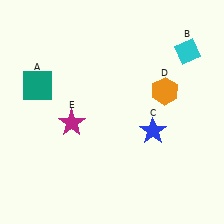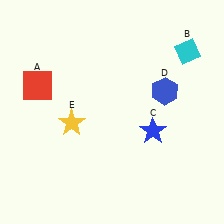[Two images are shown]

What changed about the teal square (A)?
In Image 1, A is teal. In Image 2, it changed to red.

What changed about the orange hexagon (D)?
In Image 1, D is orange. In Image 2, it changed to blue.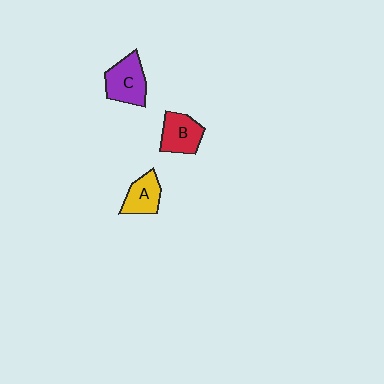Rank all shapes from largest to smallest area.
From largest to smallest: C (purple), B (red), A (yellow).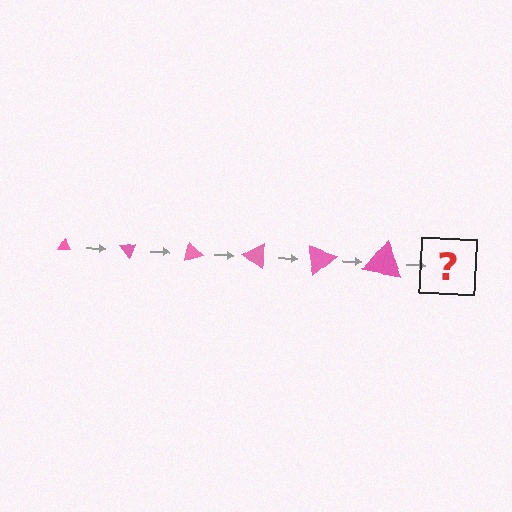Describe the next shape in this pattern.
It should be a triangle, larger than the previous one and rotated 300 degrees from the start.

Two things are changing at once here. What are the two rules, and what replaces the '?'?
The two rules are that the triangle grows larger each step and it rotates 50 degrees each step. The '?' should be a triangle, larger than the previous one and rotated 300 degrees from the start.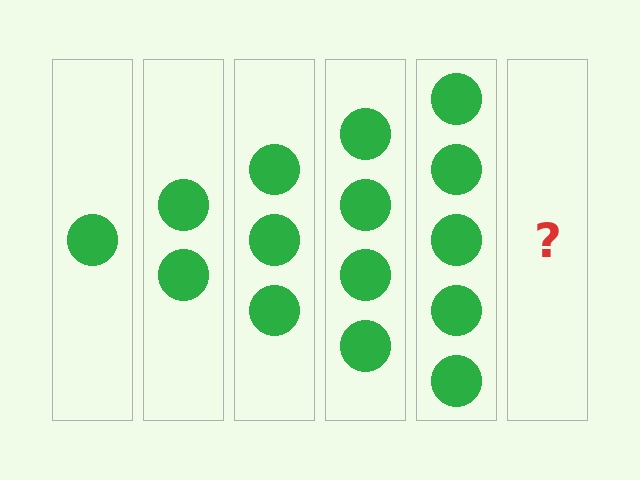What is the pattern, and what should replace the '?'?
The pattern is that each step adds one more circle. The '?' should be 6 circles.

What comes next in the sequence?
The next element should be 6 circles.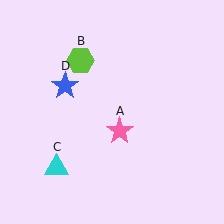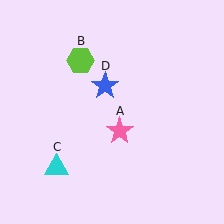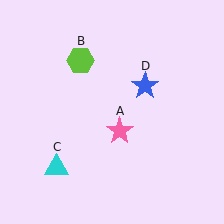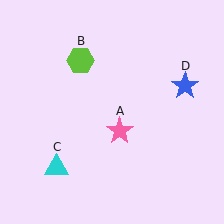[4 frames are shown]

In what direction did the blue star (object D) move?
The blue star (object D) moved right.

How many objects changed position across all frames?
1 object changed position: blue star (object D).